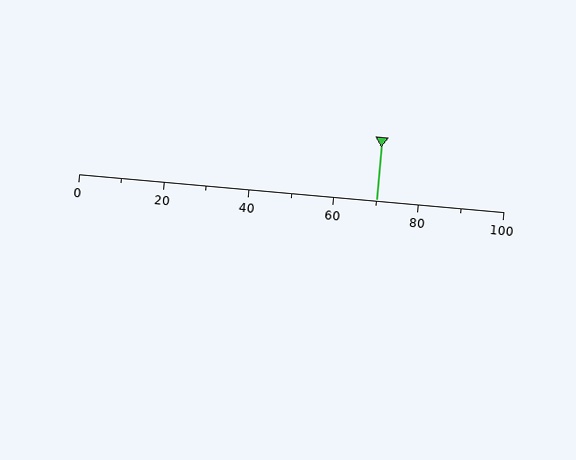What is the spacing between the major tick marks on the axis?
The major ticks are spaced 20 apart.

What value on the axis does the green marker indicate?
The marker indicates approximately 70.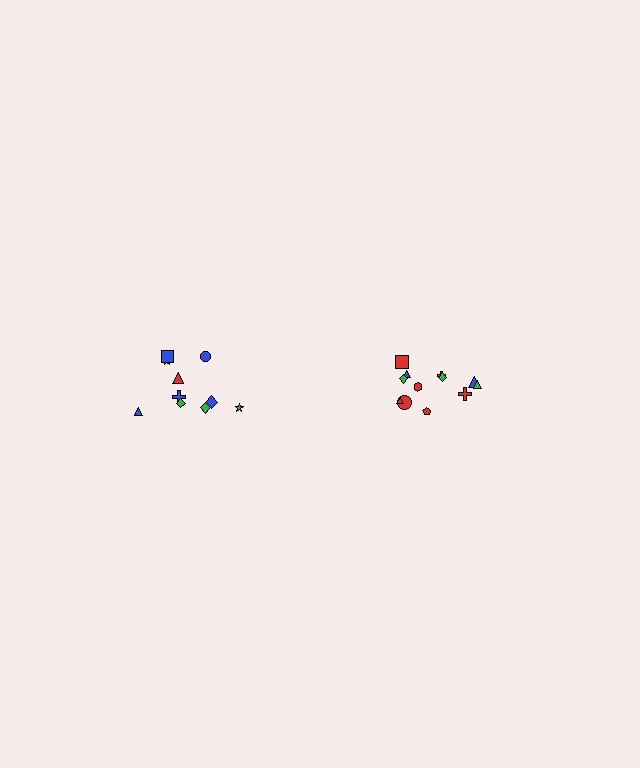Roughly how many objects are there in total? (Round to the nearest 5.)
Roughly 20 objects in total.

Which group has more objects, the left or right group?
The right group.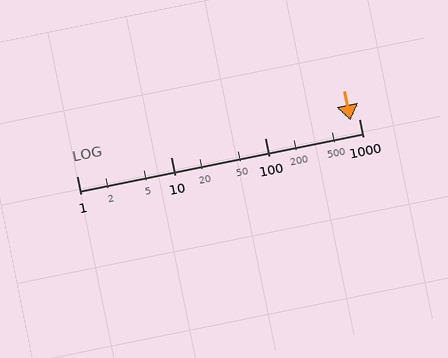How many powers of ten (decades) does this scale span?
The scale spans 3 decades, from 1 to 1000.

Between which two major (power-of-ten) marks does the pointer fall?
The pointer is between 100 and 1000.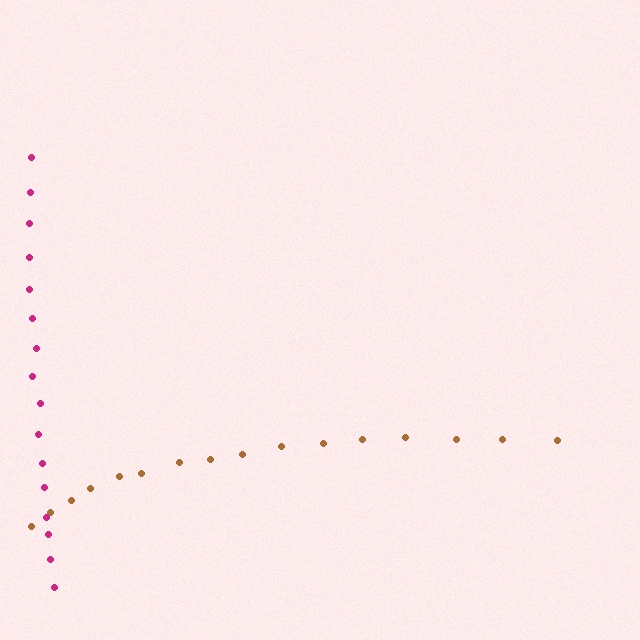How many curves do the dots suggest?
There are 2 distinct paths.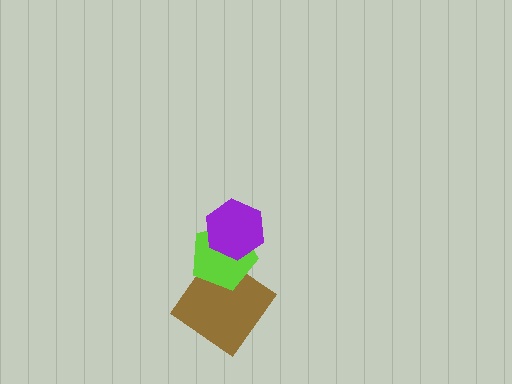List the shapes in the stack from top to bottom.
From top to bottom: the purple hexagon, the lime pentagon, the brown diamond.